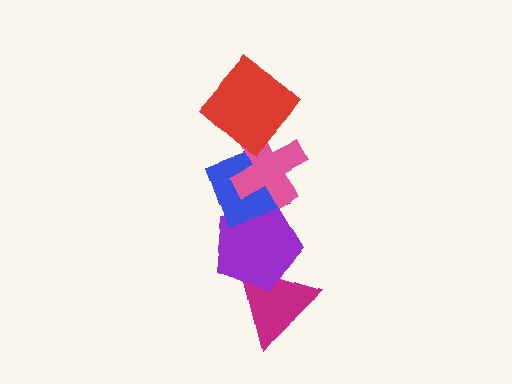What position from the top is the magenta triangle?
The magenta triangle is 5th from the top.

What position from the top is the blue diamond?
The blue diamond is 3rd from the top.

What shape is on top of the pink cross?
The red diamond is on top of the pink cross.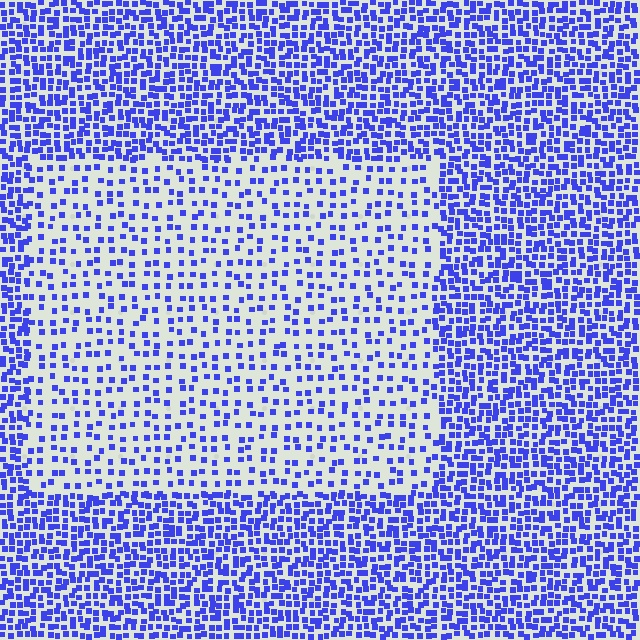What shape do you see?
I see a rectangle.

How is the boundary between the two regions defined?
The boundary is defined by a change in element density (approximately 2.3x ratio). All elements are the same color, size, and shape.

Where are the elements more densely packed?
The elements are more densely packed outside the rectangle boundary.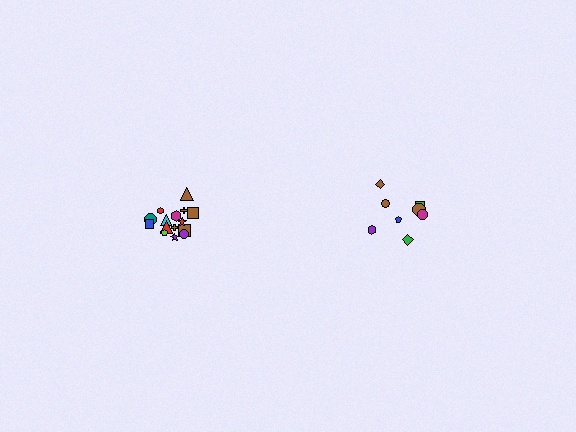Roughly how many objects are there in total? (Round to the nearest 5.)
Roughly 25 objects in total.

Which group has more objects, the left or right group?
The left group.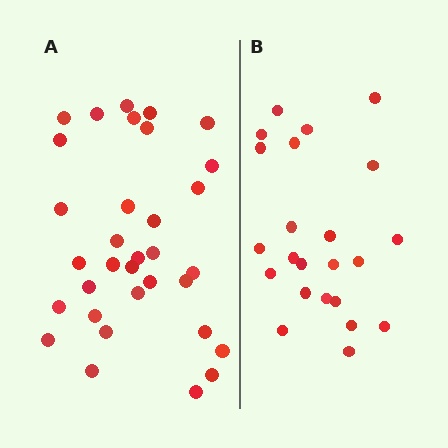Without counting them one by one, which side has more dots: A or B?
Region A (the left region) has more dots.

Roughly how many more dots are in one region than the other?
Region A has roughly 10 or so more dots than region B.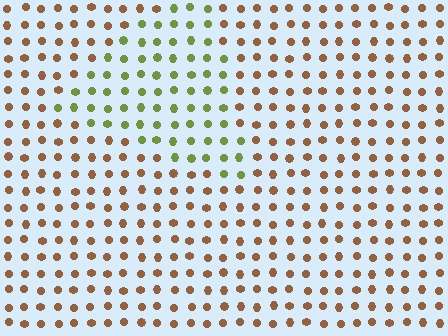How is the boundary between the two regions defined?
The boundary is defined purely by a slight shift in hue (about 60 degrees). Spacing, size, and orientation are identical on both sides.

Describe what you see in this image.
The image is filled with small brown elements in a uniform arrangement. A triangle-shaped region is visible where the elements are tinted to a slightly different hue, forming a subtle color boundary.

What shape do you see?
I see a triangle.